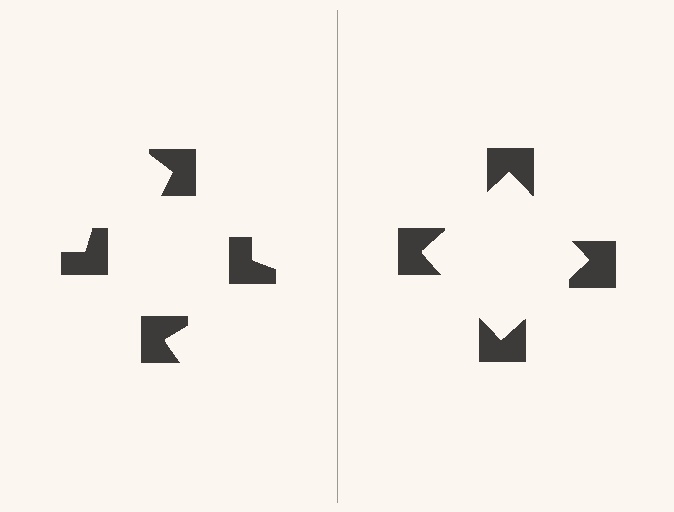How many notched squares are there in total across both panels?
8 — 4 on each side.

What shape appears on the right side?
An illusory square.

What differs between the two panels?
The notched squares are positioned identically on both sides; only the wedge orientations differ. On the right they align to a square; on the left they are misaligned.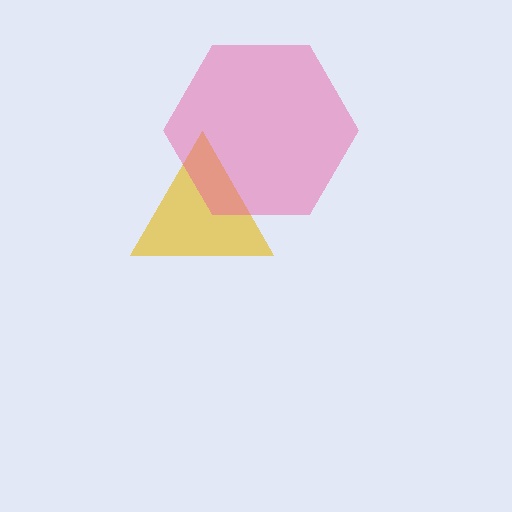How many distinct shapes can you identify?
There are 2 distinct shapes: a yellow triangle, a pink hexagon.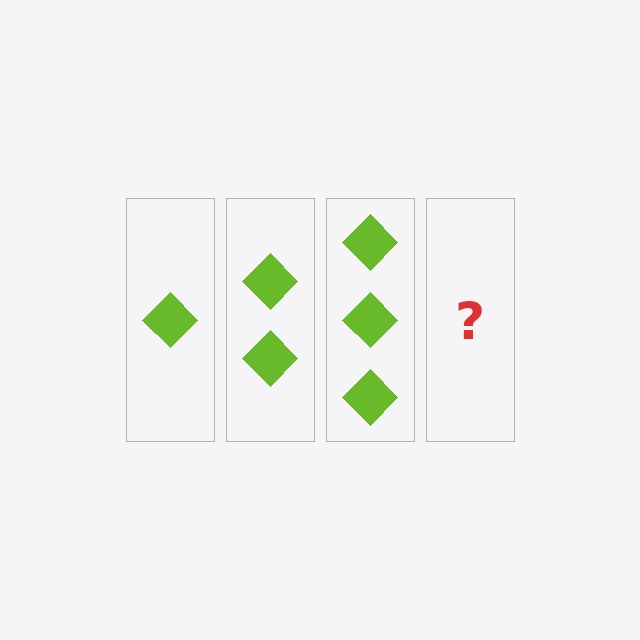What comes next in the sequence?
The next element should be 4 diamonds.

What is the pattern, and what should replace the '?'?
The pattern is that each step adds one more diamond. The '?' should be 4 diamonds.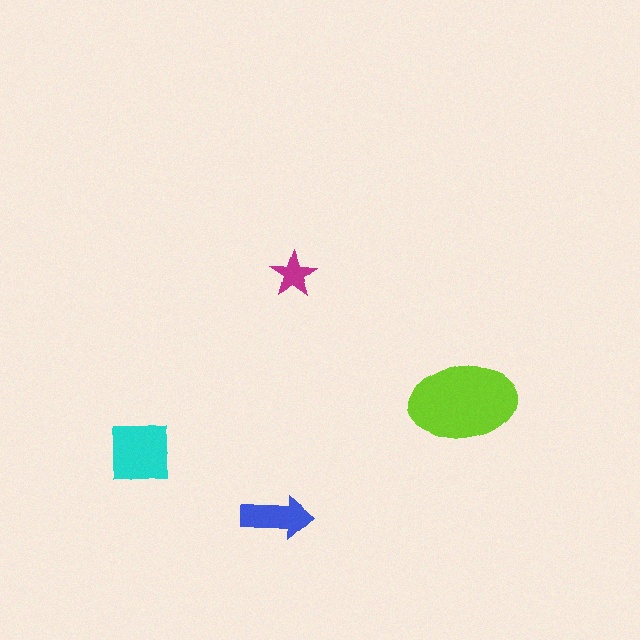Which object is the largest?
The lime ellipse.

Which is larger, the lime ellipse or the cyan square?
The lime ellipse.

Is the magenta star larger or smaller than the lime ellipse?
Smaller.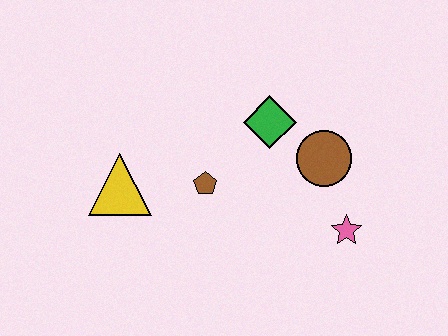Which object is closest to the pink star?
The brown circle is closest to the pink star.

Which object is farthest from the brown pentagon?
The pink star is farthest from the brown pentagon.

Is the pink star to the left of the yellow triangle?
No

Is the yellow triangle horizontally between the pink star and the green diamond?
No